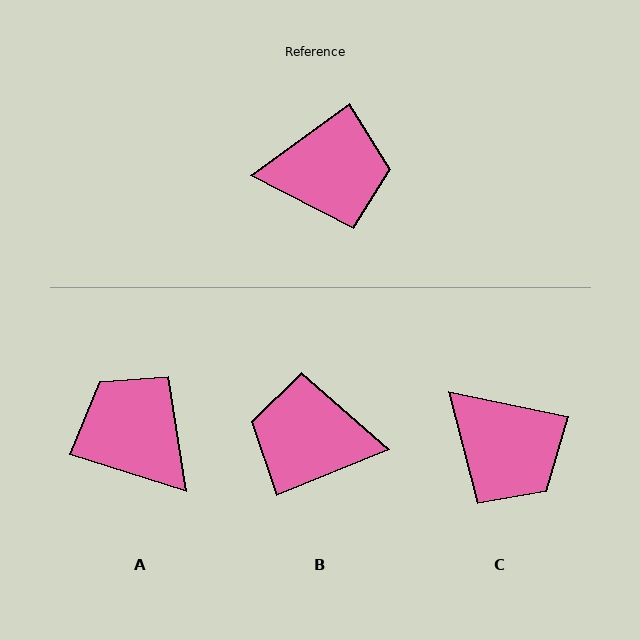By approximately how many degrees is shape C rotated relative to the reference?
Approximately 48 degrees clockwise.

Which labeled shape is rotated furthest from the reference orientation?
B, about 166 degrees away.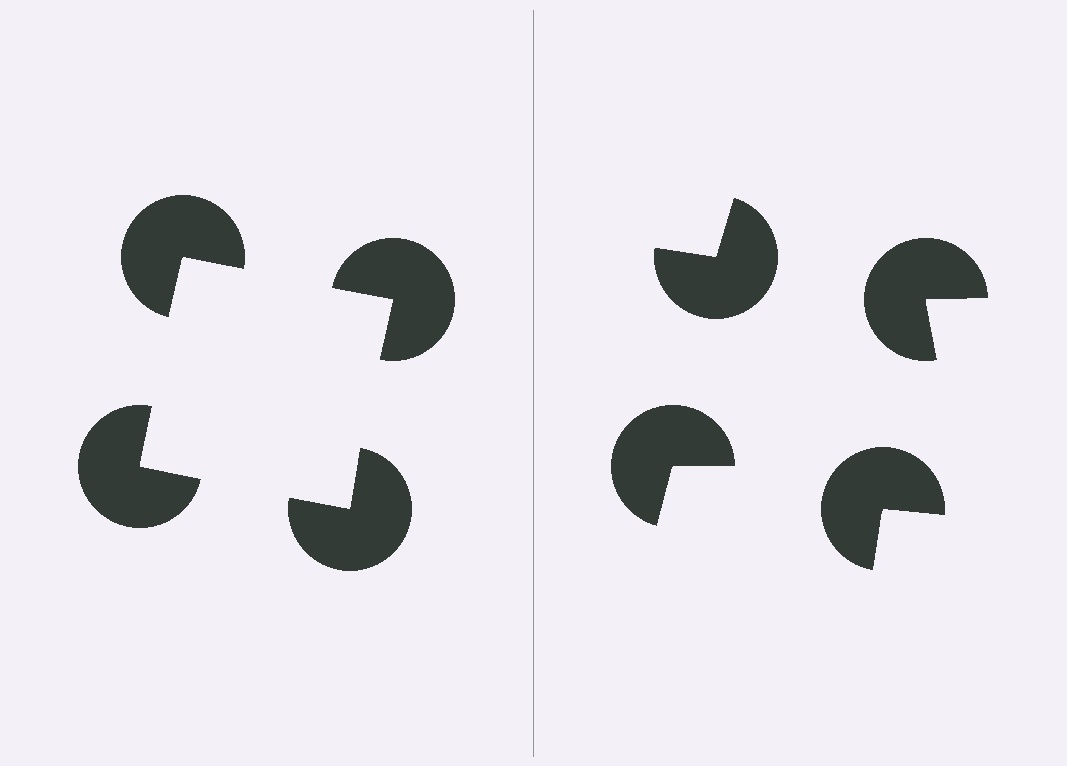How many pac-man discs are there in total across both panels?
8 — 4 on each side.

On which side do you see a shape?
An illusory square appears on the left side. On the right side the wedge cuts are rotated, so no coherent shape forms.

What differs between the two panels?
The pac-man discs are positioned identically on both sides; only the wedge orientations differ. On the left they align to a square; on the right they are misaligned.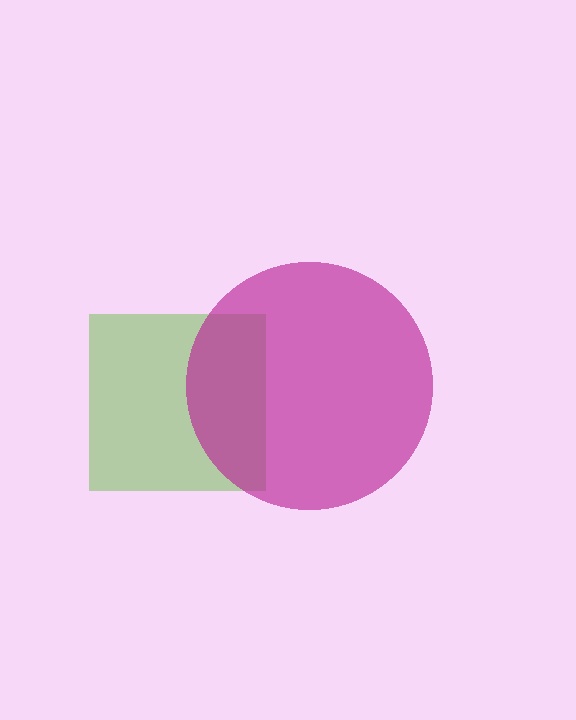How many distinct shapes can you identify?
There are 2 distinct shapes: a lime square, a magenta circle.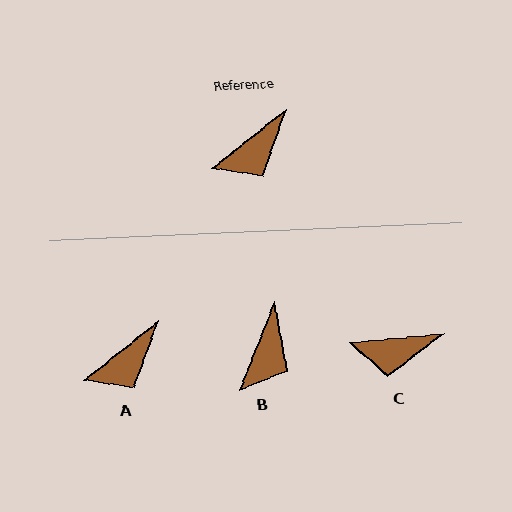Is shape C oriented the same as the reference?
No, it is off by about 33 degrees.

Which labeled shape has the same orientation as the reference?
A.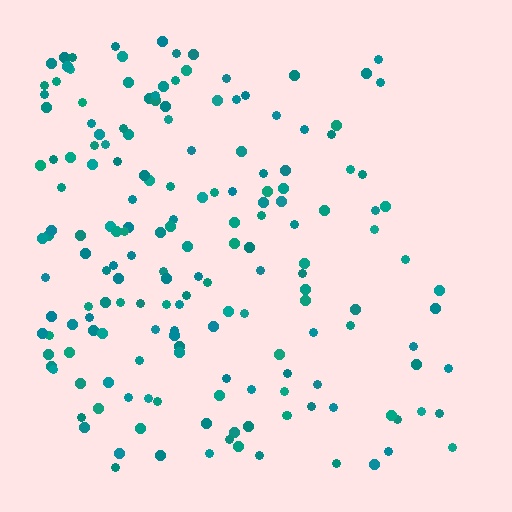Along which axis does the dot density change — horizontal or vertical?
Horizontal.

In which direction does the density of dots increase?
From right to left, with the left side densest.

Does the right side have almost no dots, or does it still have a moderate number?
Still a moderate number, just noticeably fewer than the left.